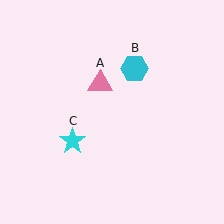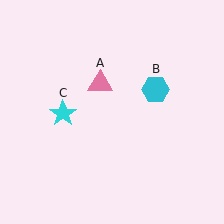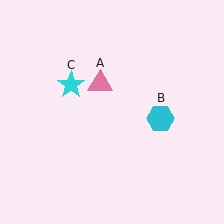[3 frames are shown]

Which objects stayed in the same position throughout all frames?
Pink triangle (object A) remained stationary.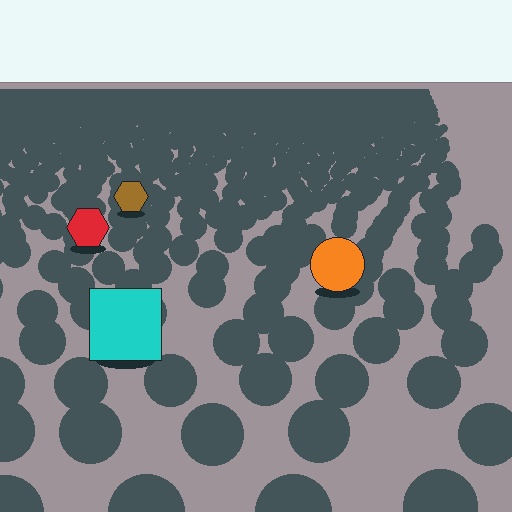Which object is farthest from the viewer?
The brown hexagon is farthest from the viewer. It appears smaller and the ground texture around it is denser.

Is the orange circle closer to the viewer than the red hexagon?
Yes. The orange circle is closer — you can tell from the texture gradient: the ground texture is coarser near it.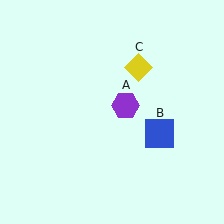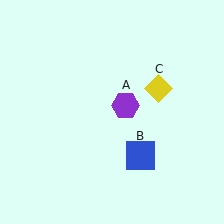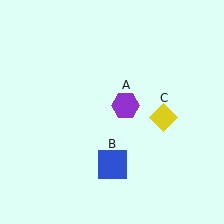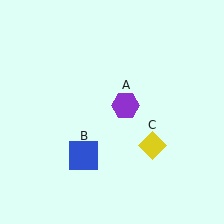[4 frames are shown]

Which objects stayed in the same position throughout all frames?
Purple hexagon (object A) remained stationary.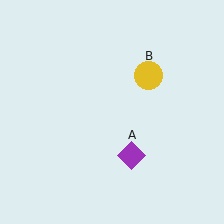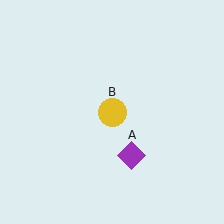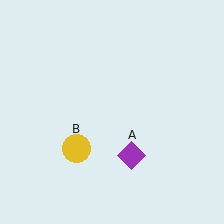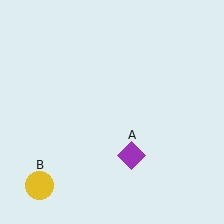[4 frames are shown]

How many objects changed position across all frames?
1 object changed position: yellow circle (object B).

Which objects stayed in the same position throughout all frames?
Purple diamond (object A) remained stationary.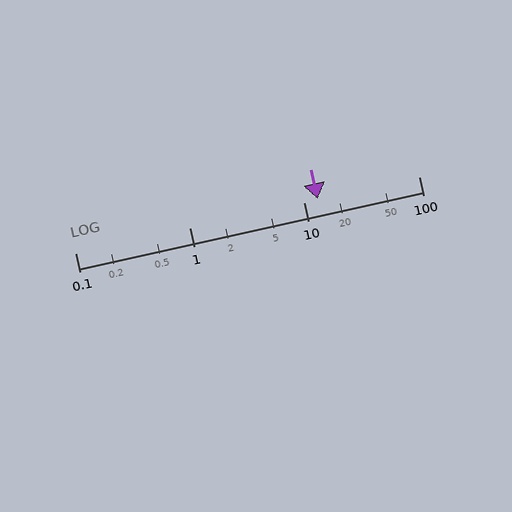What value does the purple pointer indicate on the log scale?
The pointer indicates approximately 13.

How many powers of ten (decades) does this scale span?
The scale spans 3 decades, from 0.1 to 100.